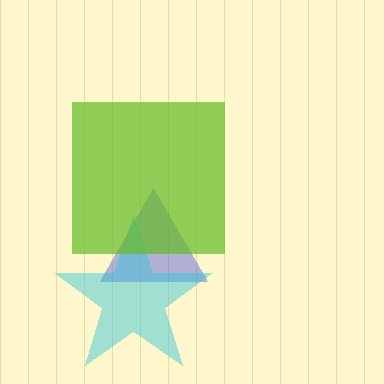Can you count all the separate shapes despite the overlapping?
Yes, there are 3 separate shapes.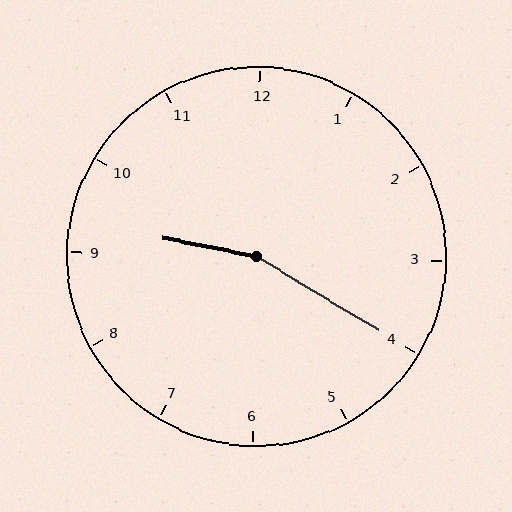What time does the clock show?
9:20.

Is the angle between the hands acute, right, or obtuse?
It is obtuse.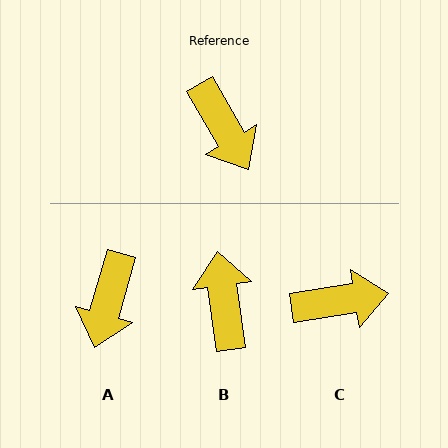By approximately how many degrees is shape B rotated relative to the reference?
Approximately 158 degrees counter-clockwise.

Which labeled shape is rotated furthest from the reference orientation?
B, about 158 degrees away.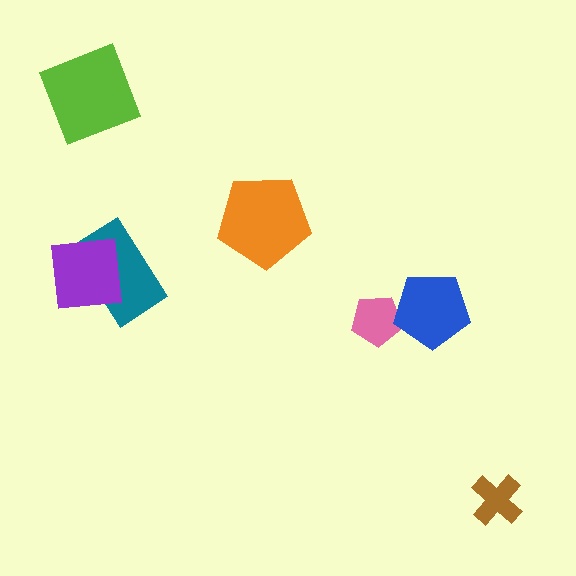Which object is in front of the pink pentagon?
The blue pentagon is in front of the pink pentagon.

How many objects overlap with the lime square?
0 objects overlap with the lime square.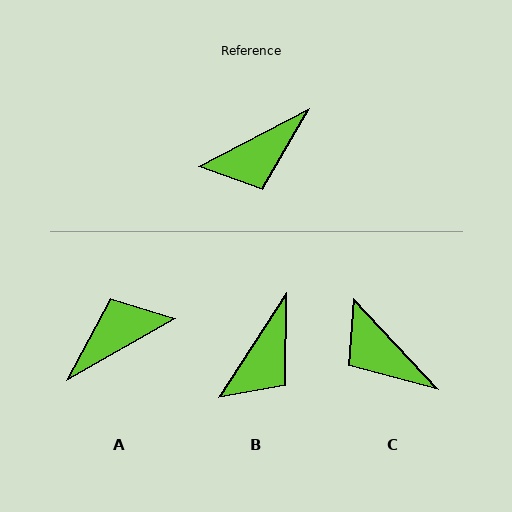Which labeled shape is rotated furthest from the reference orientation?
A, about 178 degrees away.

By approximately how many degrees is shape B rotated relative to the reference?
Approximately 29 degrees counter-clockwise.